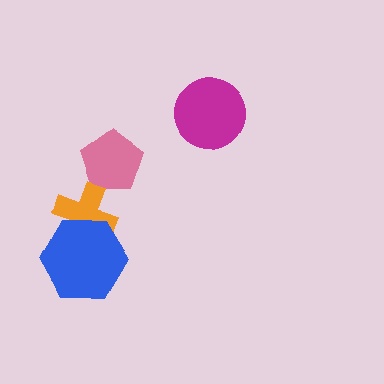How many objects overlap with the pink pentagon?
0 objects overlap with the pink pentagon.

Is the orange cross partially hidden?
Yes, it is partially covered by another shape.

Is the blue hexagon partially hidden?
No, no other shape covers it.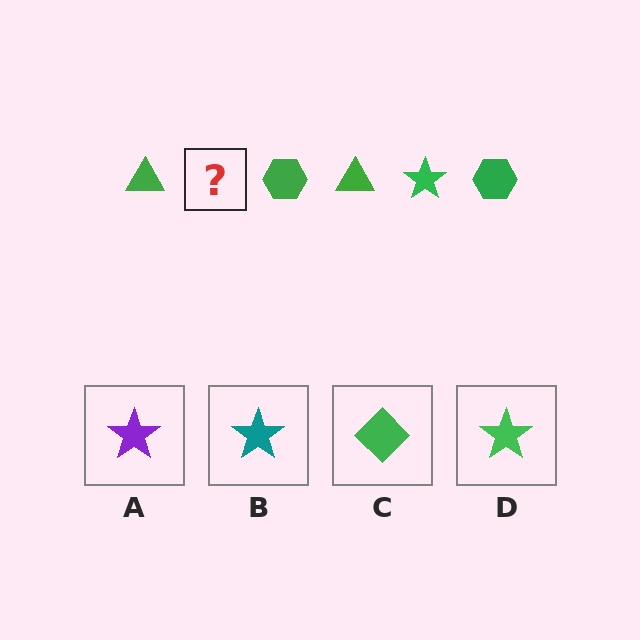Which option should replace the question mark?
Option D.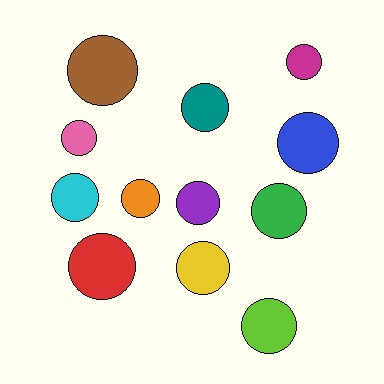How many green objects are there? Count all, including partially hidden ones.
There is 1 green object.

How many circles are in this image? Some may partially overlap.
There are 12 circles.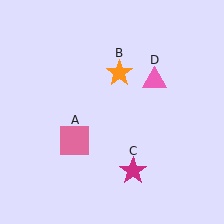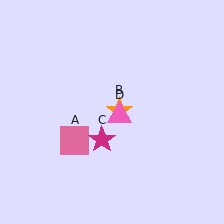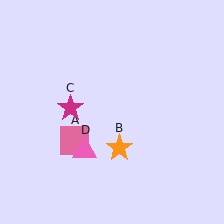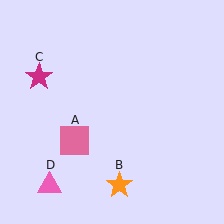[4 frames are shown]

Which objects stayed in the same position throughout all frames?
Pink square (object A) remained stationary.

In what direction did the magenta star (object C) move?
The magenta star (object C) moved up and to the left.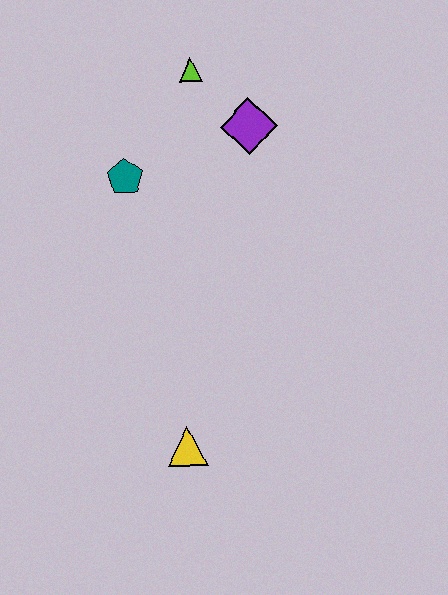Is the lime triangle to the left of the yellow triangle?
No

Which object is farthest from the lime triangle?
The yellow triangle is farthest from the lime triangle.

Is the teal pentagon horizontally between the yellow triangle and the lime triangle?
No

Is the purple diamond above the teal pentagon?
Yes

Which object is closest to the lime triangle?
The purple diamond is closest to the lime triangle.